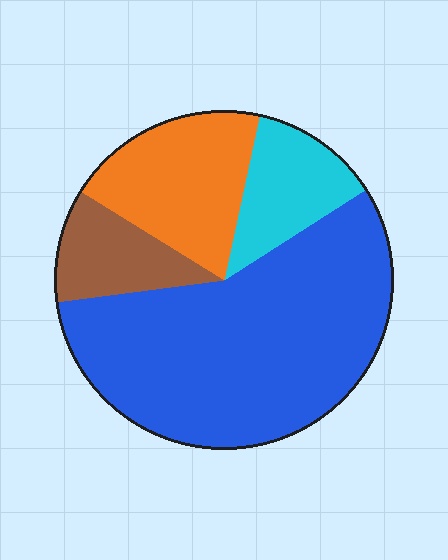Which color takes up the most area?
Blue, at roughly 55%.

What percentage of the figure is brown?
Brown takes up less than a quarter of the figure.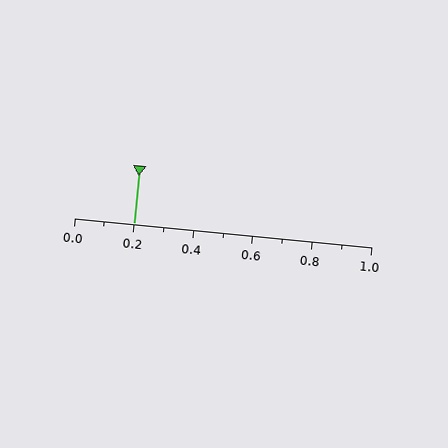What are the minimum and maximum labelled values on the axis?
The axis runs from 0.0 to 1.0.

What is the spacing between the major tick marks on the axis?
The major ticks are spaced 0.2 apart.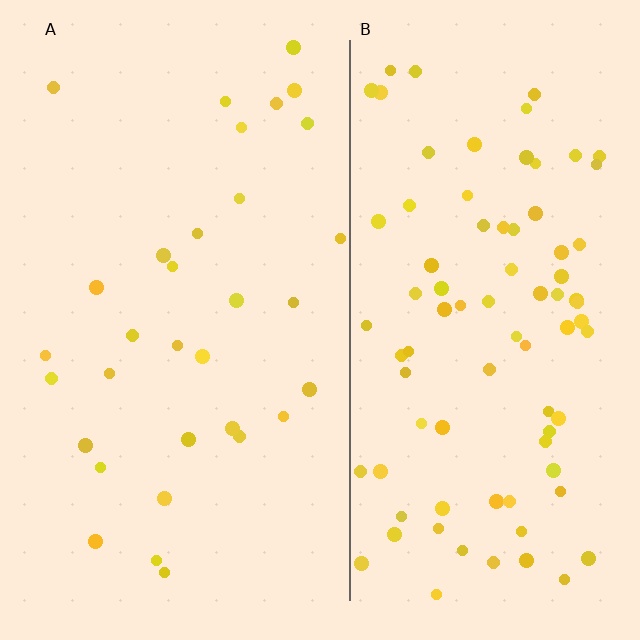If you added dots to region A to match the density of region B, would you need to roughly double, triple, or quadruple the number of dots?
Approximately triple.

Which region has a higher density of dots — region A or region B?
B (the right).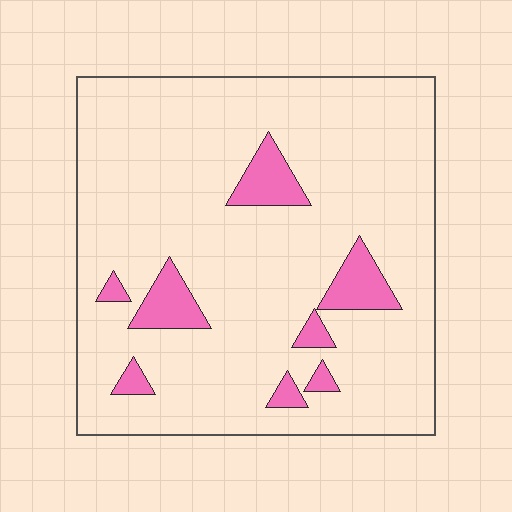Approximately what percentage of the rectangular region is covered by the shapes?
Approximately 10%.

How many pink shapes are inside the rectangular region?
8.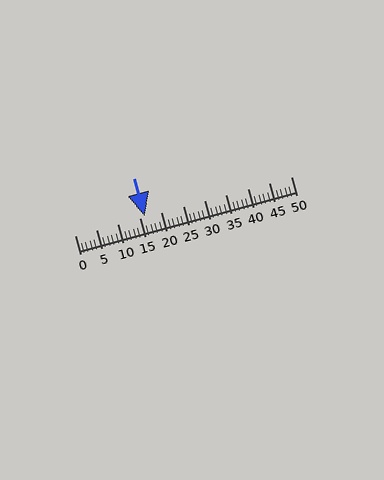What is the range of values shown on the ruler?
The ruler shows values from 0 to 50.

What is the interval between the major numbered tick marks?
The major tick marks are spaced 5 units apart.